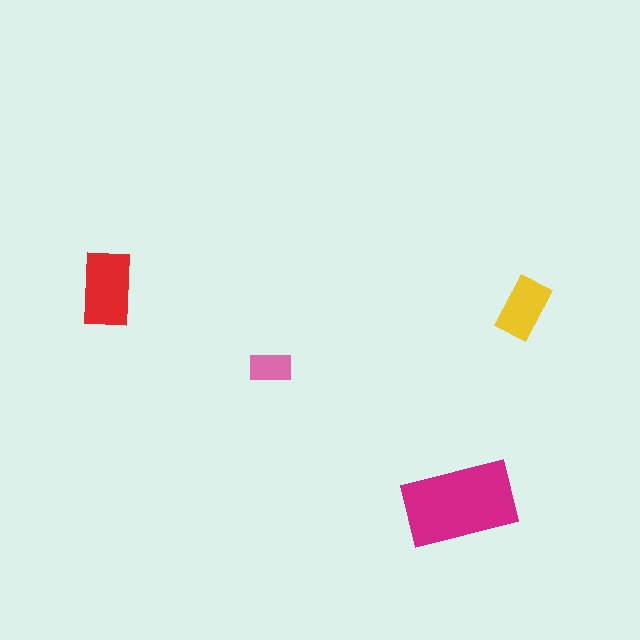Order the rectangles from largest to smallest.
the magenta one, the red one, the yellow one, the pink one.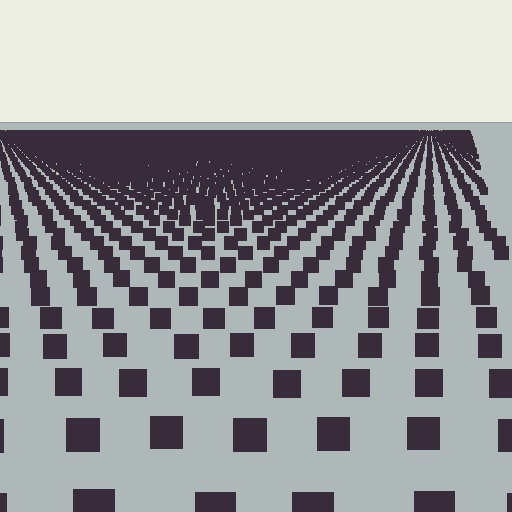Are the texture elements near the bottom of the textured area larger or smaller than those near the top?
Larger. Near the bottom, elements are closer to the viewer and appear at a bigger on-screen size.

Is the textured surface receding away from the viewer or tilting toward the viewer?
The surface is receding away from the viewer. Texture elements get smaller and denser toward the top.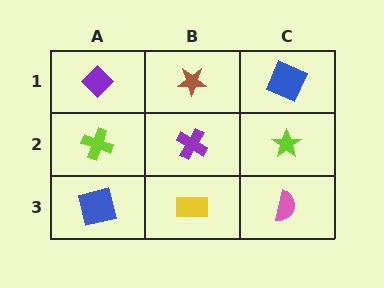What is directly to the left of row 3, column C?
A yellow rectangle.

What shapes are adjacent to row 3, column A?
A lime cross (row 2, column A), a yellow rectangle (row 3, column B).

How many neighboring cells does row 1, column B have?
3.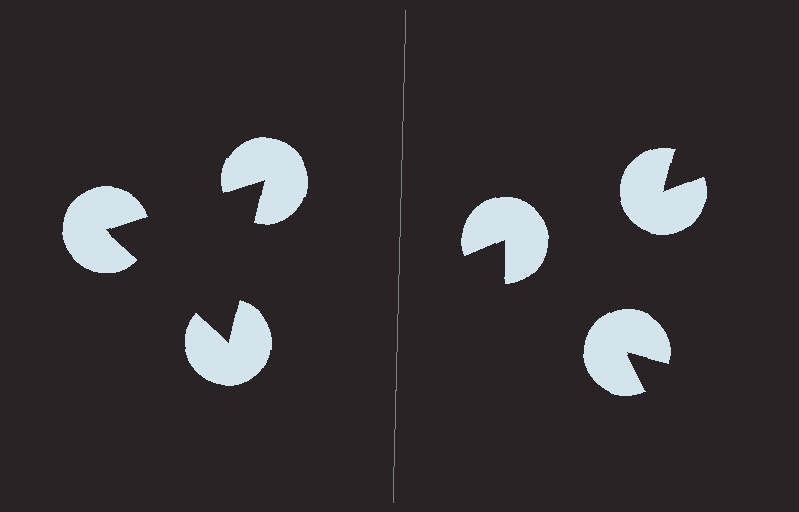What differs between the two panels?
The pac-man discs are positioned identically on both sides; only the wedge orientations differ. On the left they align to a triangle; on the right they are misaligned.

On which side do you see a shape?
An illusory triangle appears on the left side. On the right side the wedge cuts are rotated, so no coherent shape forms.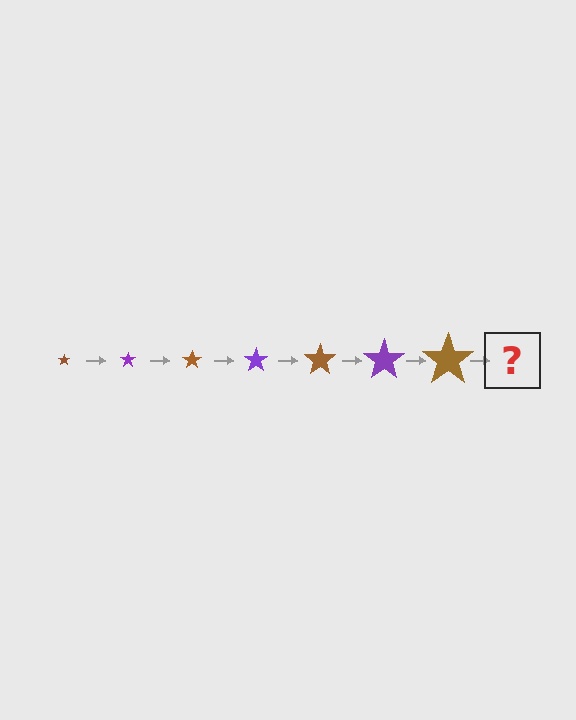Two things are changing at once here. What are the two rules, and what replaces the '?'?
The two rules are that the star grows larger each step and the color cycles through brown and purple. The '?' should be a purple star, larger than the previous one.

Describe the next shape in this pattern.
It should be a purple star, larger than the previous one.